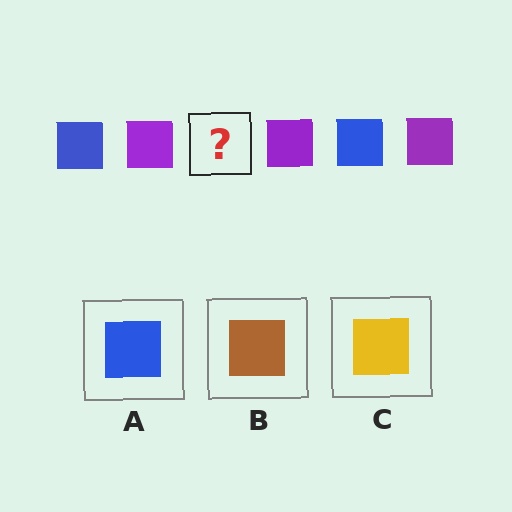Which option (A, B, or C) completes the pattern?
A.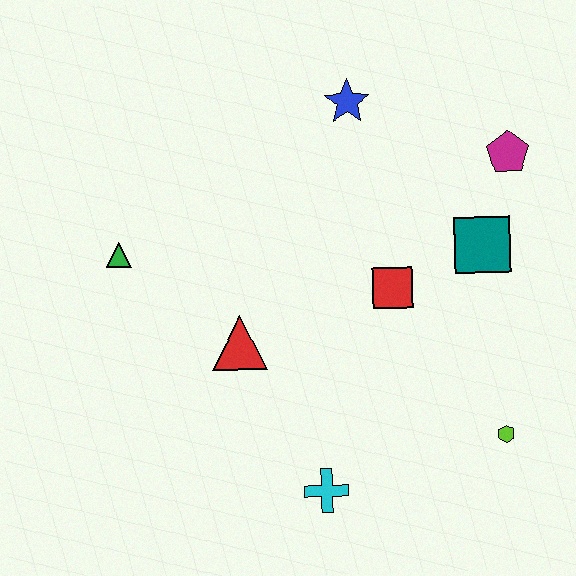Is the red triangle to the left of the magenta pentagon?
Yes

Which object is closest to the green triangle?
The red triangle is closest to the green triangle.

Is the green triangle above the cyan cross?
Yes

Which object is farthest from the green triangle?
The lime hexagon is farthest from the green triangle.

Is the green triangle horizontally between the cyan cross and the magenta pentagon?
No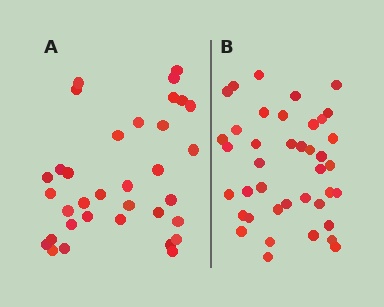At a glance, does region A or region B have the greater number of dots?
Region B (the right region) has more dots.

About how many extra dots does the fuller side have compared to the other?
Region B has about 6 more dots than region A.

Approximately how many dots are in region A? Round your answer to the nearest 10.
About 30 dots. (The exact count is 34, which rounds to 30.)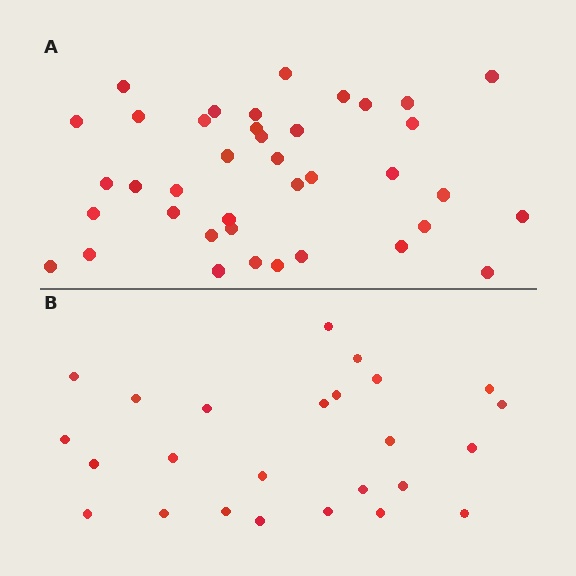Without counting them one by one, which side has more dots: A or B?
Region A (the top region) has more dots.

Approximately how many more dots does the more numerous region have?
Region A has approximately 15 more dots than region B.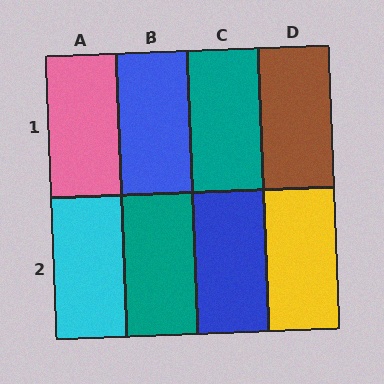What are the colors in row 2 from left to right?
Cyan, teal, blue, yellow.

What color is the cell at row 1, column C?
Teal.